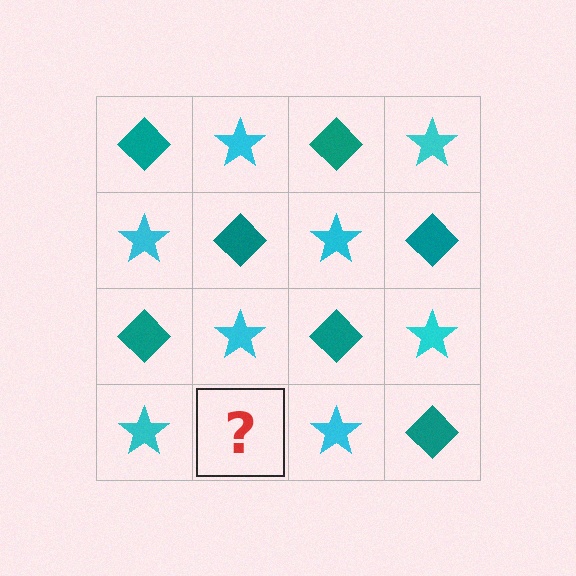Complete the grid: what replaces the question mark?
The question mark should be replaced with a teal diamond.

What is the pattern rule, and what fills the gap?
The rule is that it alternates teal diamond and cyan star in a checkerboard pattern. The gap should be filled with a teal diamond.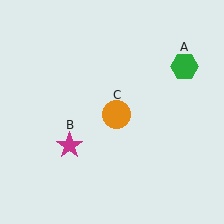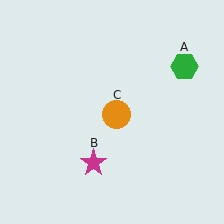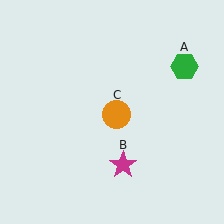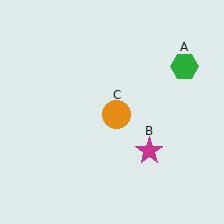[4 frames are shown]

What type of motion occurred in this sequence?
The magenta star (object B) rotated counterclockwise around the center of the scene.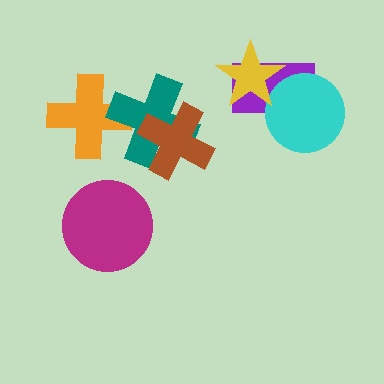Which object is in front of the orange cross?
The teal cross is in front of the orange cross.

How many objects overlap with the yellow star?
2 objects overlap with the yellow star.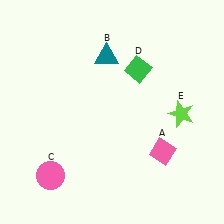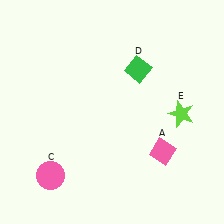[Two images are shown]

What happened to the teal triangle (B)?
The teal triangle (B) was removed in Image 2. It was in the top-left area of Image 1.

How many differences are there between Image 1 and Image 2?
There is 1 difference between the two images.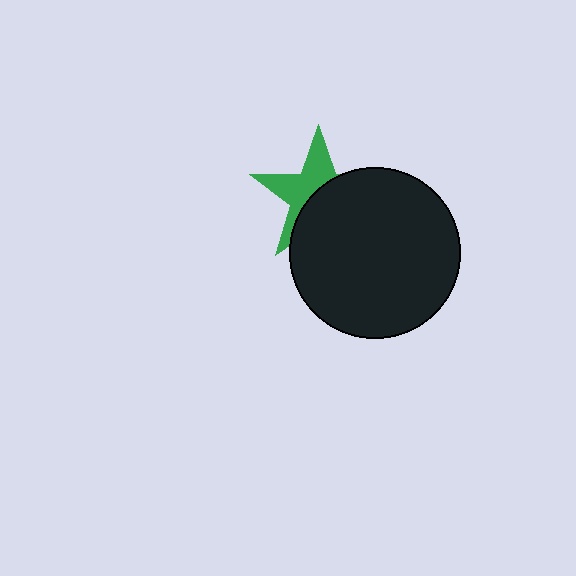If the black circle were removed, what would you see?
You would see the complete green star.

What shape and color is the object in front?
The object in front is a black circle.